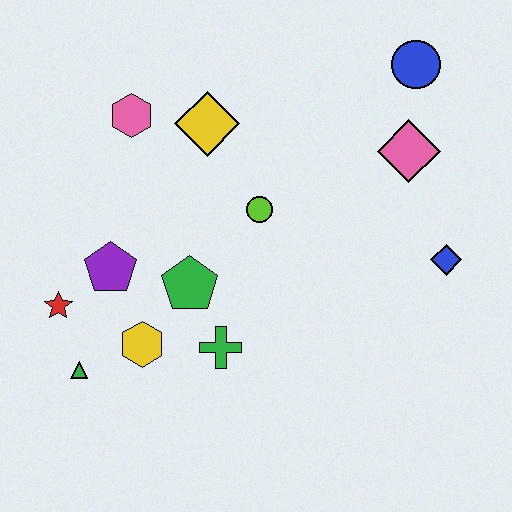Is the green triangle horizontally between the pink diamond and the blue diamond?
No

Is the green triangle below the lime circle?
Yes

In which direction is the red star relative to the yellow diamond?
The red star is below the yellow diamond.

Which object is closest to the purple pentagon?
The red star is closest to the purple pentagon.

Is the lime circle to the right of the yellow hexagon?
Yes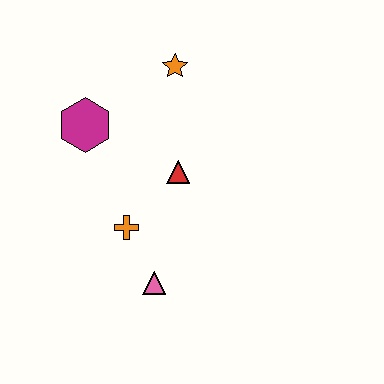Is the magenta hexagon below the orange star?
Yes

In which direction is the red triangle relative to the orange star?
The red triangle is below the orange star.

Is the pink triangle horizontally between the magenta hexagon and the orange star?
Yes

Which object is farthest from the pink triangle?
The orange star is farthest from the pink triangle.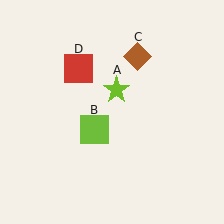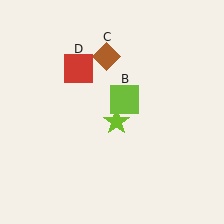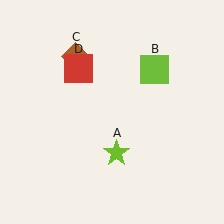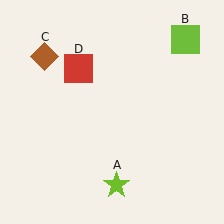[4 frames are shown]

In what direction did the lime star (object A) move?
The lime star (object A) moved down.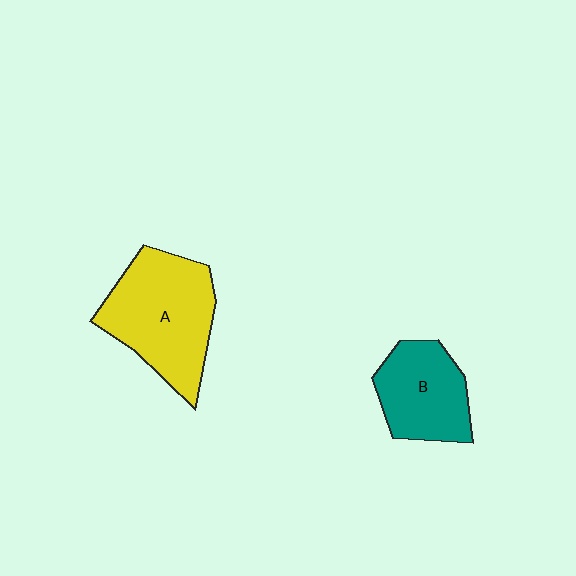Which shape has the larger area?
Shape A (yellow).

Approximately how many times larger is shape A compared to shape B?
Approximately 1.5 times.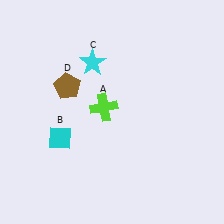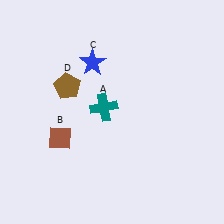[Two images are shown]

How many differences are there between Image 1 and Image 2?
There are 3 differences between the two images.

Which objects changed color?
A changed from lime to teal. B changed from cyan to brown. C changed from cyan to blue.